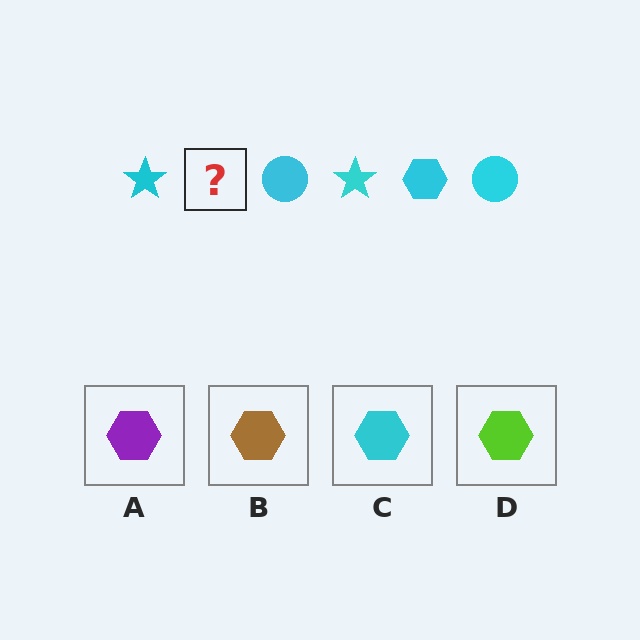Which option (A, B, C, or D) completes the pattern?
C.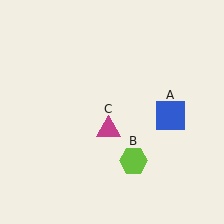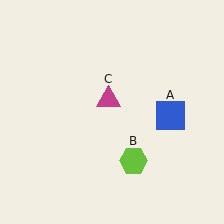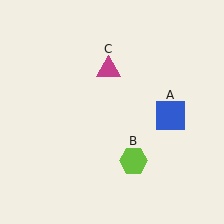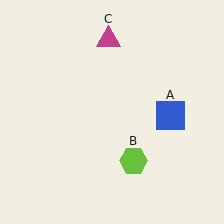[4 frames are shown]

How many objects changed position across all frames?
1 object changed position: magenta triangle (object C).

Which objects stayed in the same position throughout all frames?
Blue square (object A) and lime hexagon (object B) remained stationary.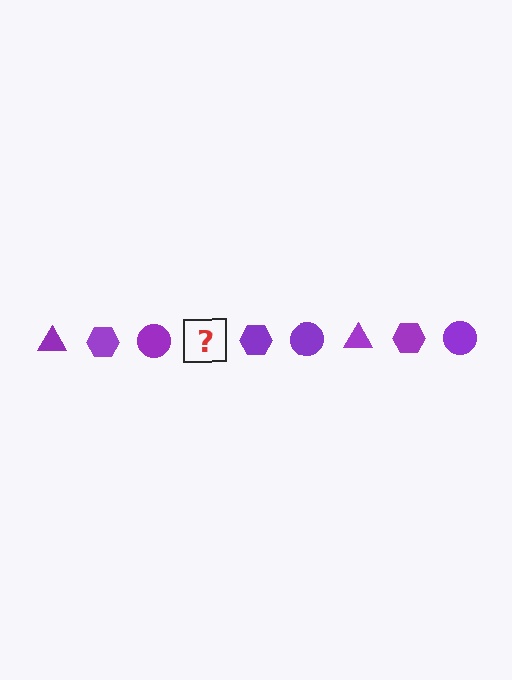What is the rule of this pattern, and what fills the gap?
The rule is that the pattern cycles through triangle, hexagon, circle shapes in purple. The gap should be filled with a purple triangle.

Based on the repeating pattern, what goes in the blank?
The blank should be a purple triangle.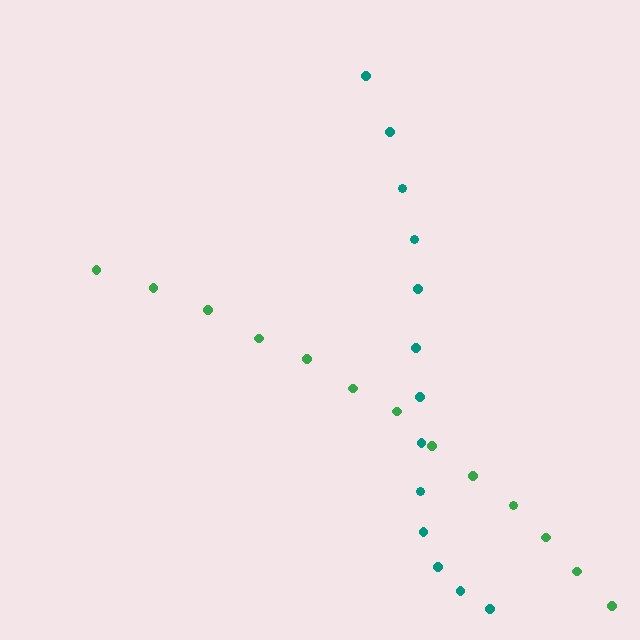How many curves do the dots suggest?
There are 2 distinct paths.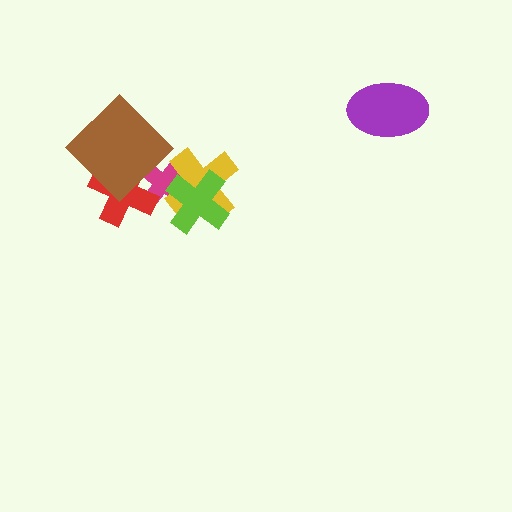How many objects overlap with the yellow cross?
2 objects overlap with the yellow cross.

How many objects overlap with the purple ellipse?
0 objects overlap with the purple ellipse.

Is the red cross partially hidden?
Yes, it is partially covered by another shape.